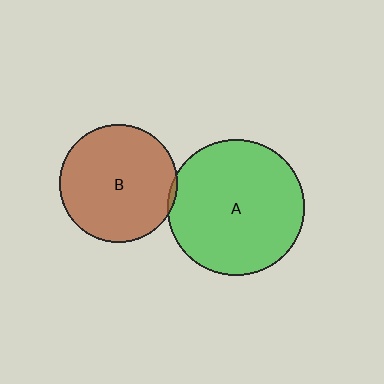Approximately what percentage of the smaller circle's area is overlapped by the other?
Approximately 5%.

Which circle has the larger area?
Circle A (green).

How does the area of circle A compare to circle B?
Approximately 1.3 times.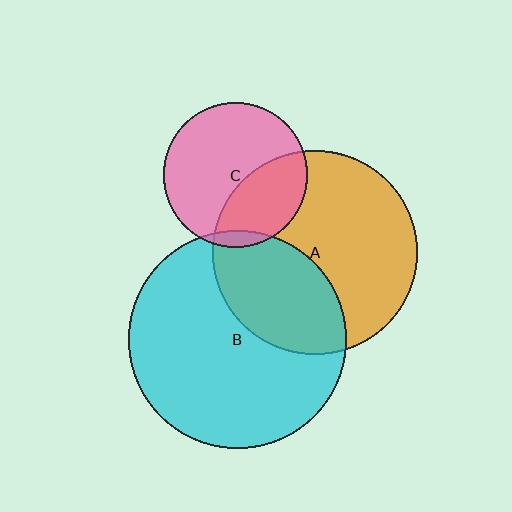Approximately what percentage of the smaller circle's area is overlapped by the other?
Approximately 35%.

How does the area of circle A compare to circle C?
Approximately 2.0 times.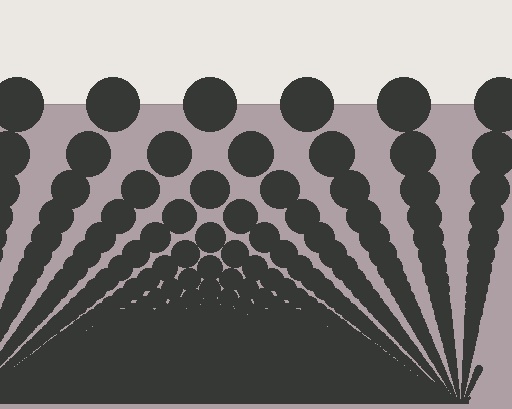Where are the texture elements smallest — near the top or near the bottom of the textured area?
Near the bottom.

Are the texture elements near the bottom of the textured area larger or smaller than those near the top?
Smaller. The gradient is inverted — elements near the bottom are smaller and denser.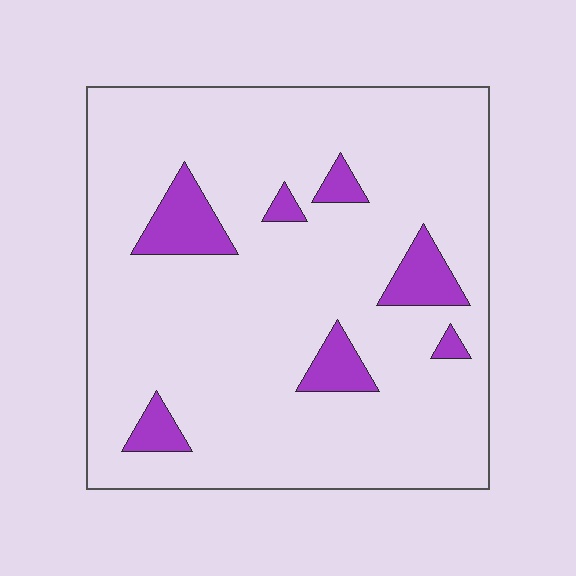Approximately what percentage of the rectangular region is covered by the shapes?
Approximately 10%.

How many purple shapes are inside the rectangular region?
7.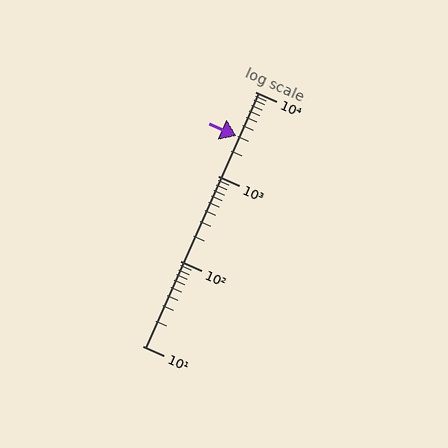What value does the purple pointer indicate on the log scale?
The pointer indicates approximately 3000.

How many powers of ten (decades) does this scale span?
The scale spans 3 decades, from 10 to 10000.